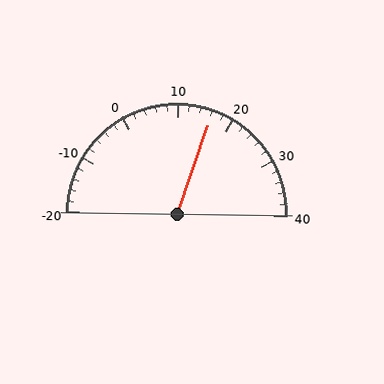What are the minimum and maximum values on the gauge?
The gauge ranges from -20 to 40.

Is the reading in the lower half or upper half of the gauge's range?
The reading is in the upper half of the range (-20 to 40).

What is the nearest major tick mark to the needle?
The nearest major tick mark is 20.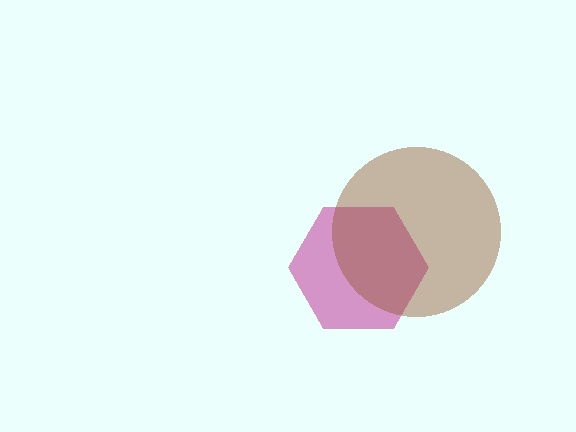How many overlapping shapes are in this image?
There are 2 overlapping shapes in the image.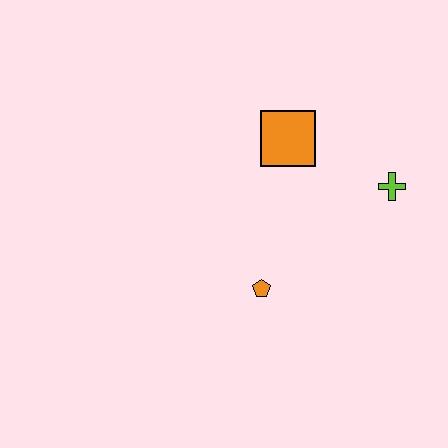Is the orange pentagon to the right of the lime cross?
No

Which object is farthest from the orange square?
The orange pentagon is farthest from the orange square.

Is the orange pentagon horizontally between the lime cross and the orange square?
No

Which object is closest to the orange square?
The lime cross is closest to the orange square.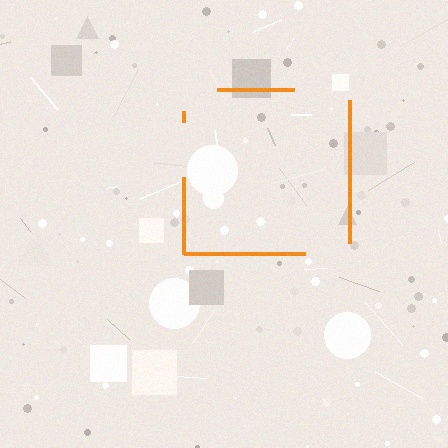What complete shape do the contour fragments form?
The contour fragments form a square.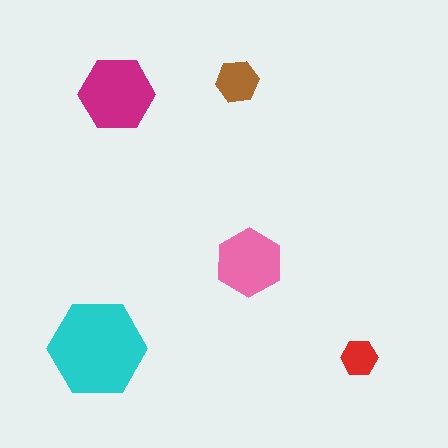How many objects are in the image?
There are 5 objects in the image.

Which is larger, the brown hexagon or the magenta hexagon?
The magenta one.